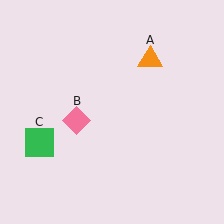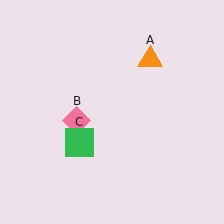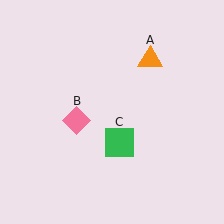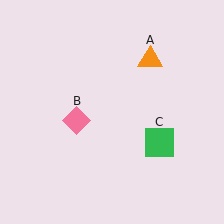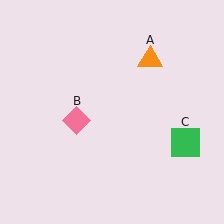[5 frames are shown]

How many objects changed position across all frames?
1 object changed position: green square (object C).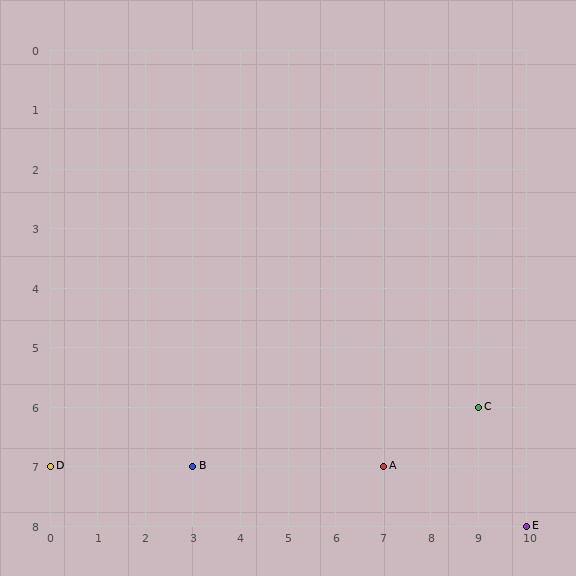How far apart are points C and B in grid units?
Points C and B are 6 columns and 1 row apart (about 6.1 grid units diagonally).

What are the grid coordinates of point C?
Point C is at grid coordinates (9, 6).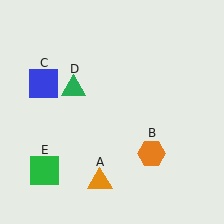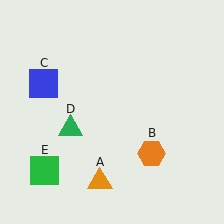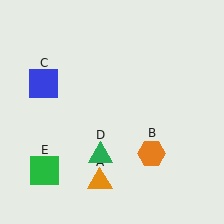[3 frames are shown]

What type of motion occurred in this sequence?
The green triangle (object D) rotated counterclockwise around the center of the scene.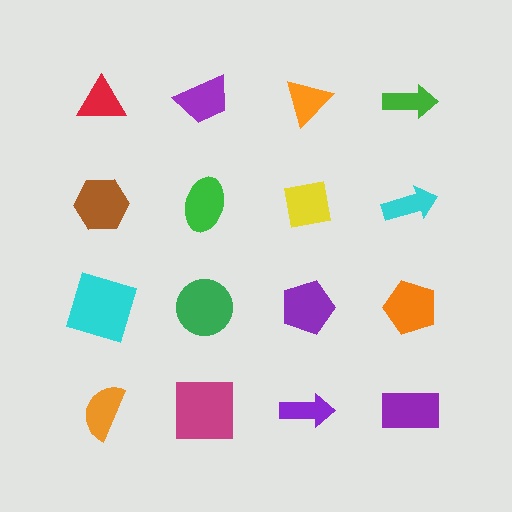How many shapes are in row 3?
4 shapes.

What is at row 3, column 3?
A purple pentagon.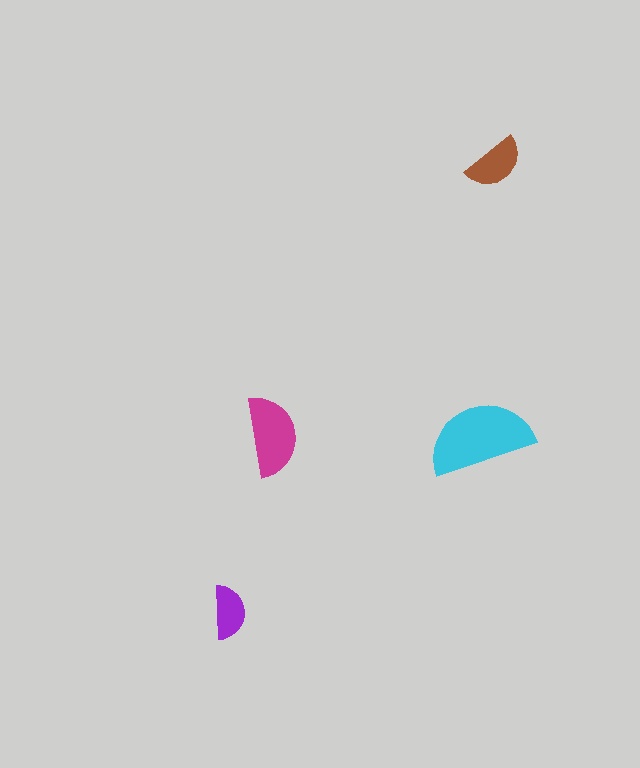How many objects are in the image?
There are 4 objects in the image.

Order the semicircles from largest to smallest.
the cyan one, the magenta one, the brown one, the purple one.